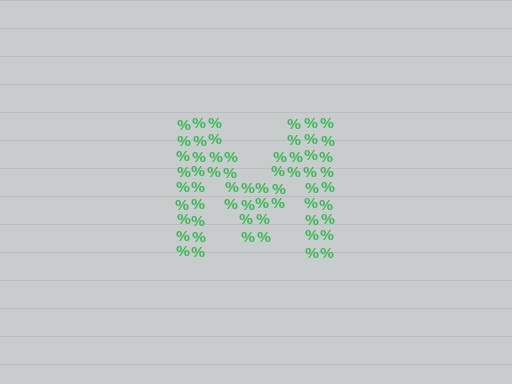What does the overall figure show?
The overall figure shows the letter M.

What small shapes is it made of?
It is made of small percent signs.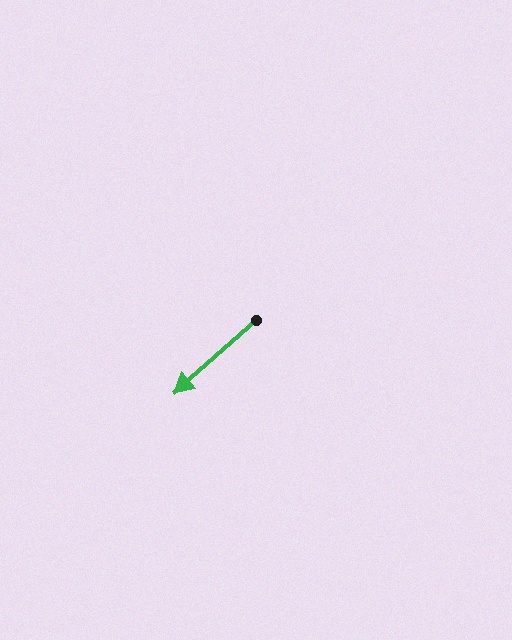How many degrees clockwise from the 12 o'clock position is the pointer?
Approximately 228 degrees.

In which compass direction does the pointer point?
Southwest.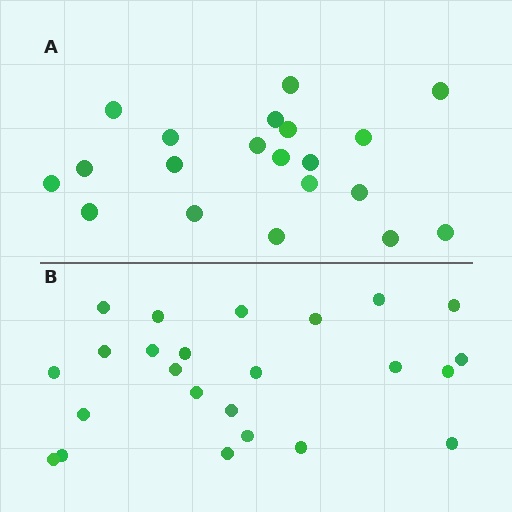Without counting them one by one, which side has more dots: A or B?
Region B (the bottom region) has more dots.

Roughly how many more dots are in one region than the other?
Region B has about 4 more dots than region A.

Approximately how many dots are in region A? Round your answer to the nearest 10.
About 20 dots.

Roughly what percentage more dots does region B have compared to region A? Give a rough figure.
About 20% more.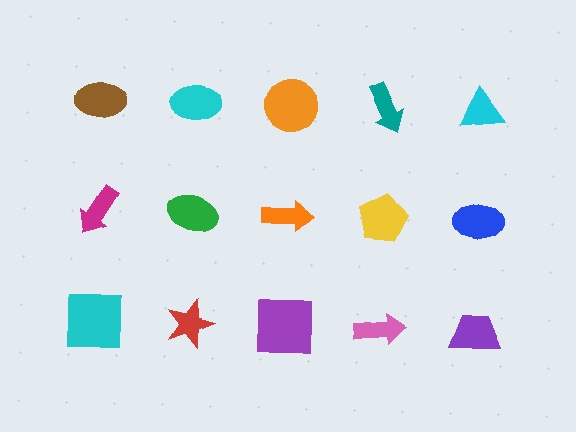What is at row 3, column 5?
A purple trapezoid.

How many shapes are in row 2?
5 shapes.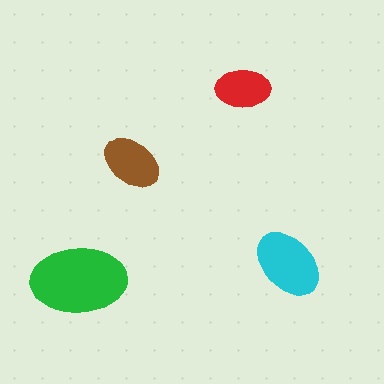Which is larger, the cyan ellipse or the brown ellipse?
The cyan one.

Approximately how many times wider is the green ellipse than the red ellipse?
About 1.5 times wider.